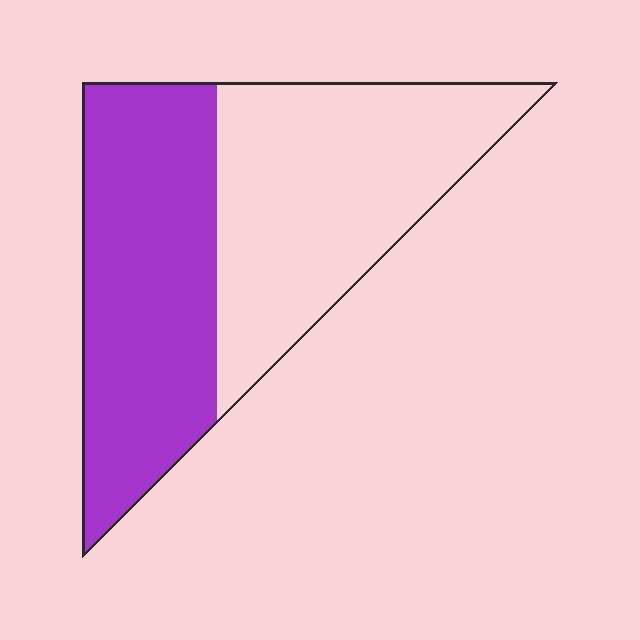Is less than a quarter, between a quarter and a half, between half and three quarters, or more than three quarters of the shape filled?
Between a quarter and a half.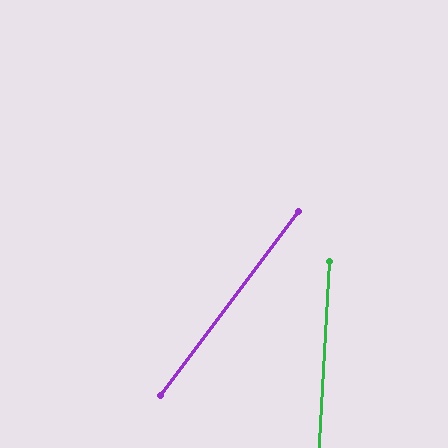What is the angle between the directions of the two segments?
Approximately 34 degrees.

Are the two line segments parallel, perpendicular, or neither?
Neither parallel nor perpendicular — they differ by about 34°.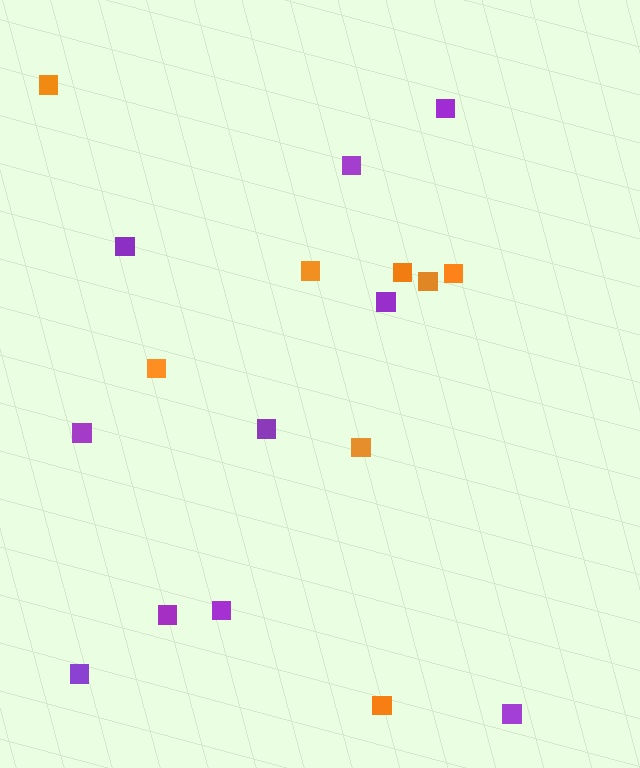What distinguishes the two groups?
There are 2 groups: one group of orange squares (8) and one group of purple squares (10).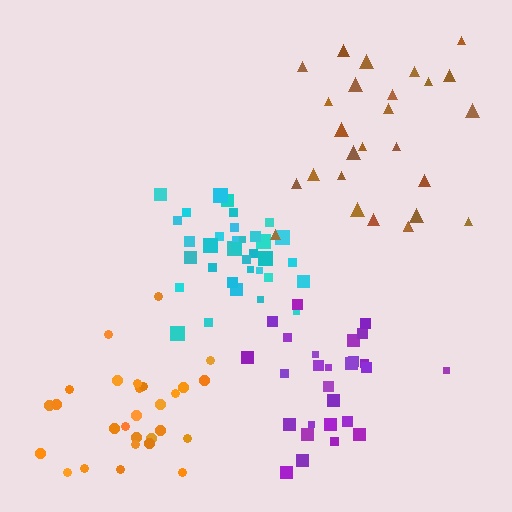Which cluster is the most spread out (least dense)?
Brown.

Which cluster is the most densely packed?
Cyan.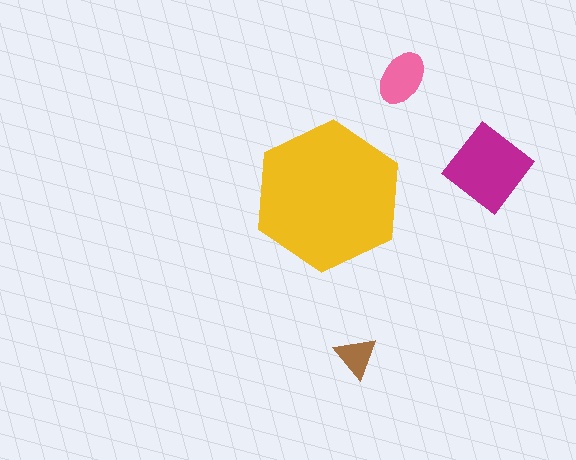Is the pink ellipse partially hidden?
No, the pink ellipse is fully visible.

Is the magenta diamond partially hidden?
No, the magenta diamond is fully visible.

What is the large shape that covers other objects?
A yellow hexagon.